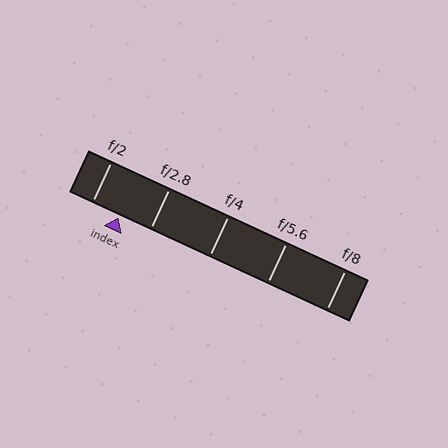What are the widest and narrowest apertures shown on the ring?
The widest aperture shown is f/2 and the narrowest is f/8.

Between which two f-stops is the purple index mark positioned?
The index mark is between f/2 and f/2.8.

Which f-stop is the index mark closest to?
The index mark is closest to f/2.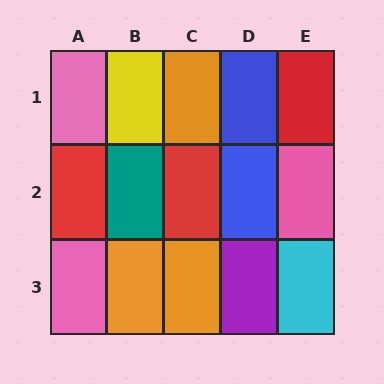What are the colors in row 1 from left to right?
Pink, yellow, orange, blue, red.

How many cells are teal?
1 cell is teal.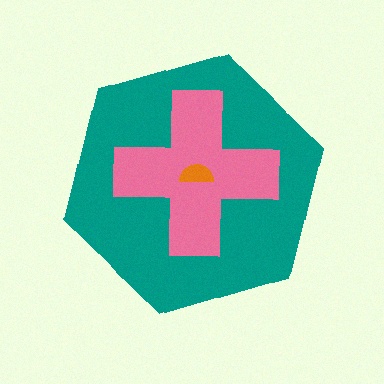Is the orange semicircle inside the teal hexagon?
Yes.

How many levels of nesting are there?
3.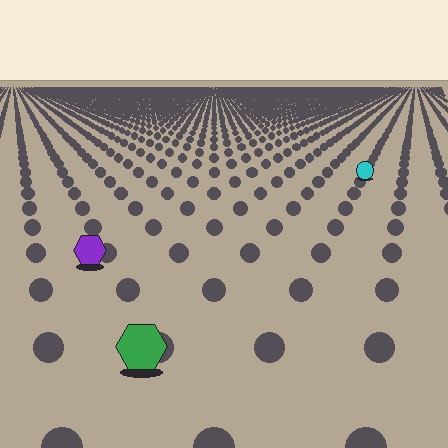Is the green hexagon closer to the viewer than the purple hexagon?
Yes. The green hexagon is closer — you can tell from the texture gradient: the ground texture is coarser near it.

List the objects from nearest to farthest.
From nearest to farthest: the green hexagon, the purple hexagon, the cyan circle.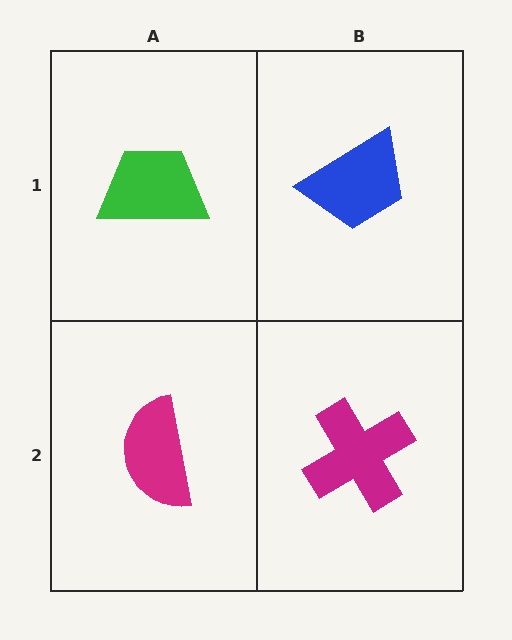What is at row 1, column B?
A blue trapezoid.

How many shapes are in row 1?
2 shapes.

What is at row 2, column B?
A magenta cross.